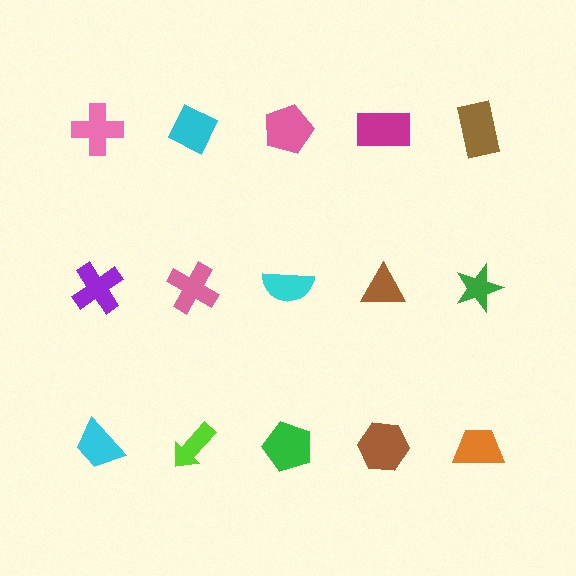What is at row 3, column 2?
A lime arrow.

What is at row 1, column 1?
A pink cross.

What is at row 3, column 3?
A green pentagon.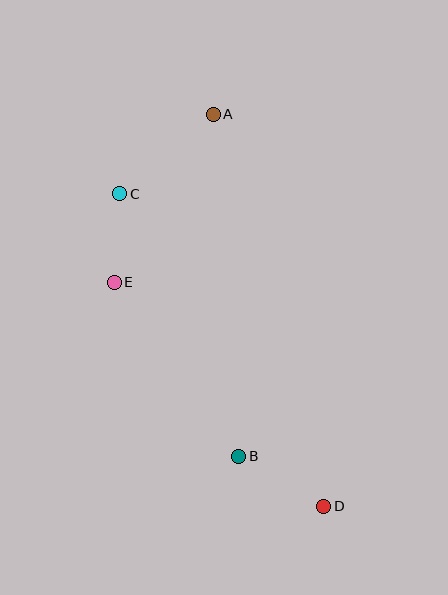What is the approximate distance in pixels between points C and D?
The distance between C and D is approximately 374 pixels.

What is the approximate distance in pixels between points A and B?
The distance between A and B is approximately 343 pixels.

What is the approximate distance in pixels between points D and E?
The distance between D and E is approximately 307 pixels.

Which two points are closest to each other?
Points C and E are closest to each other.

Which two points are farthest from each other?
Points A and D are farthest from each other.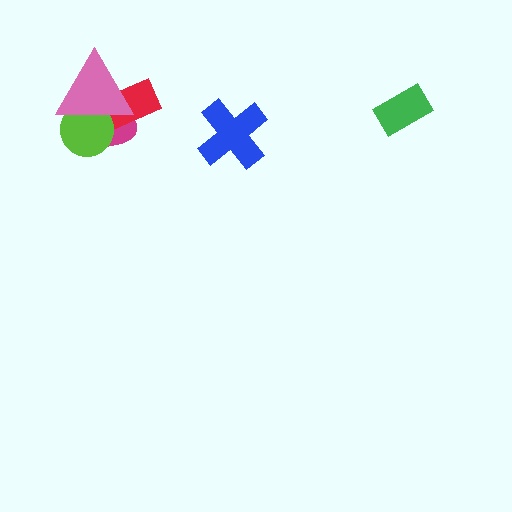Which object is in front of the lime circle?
The pink triangle is in front of the lime circle.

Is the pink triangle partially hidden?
No, no other shape covers it.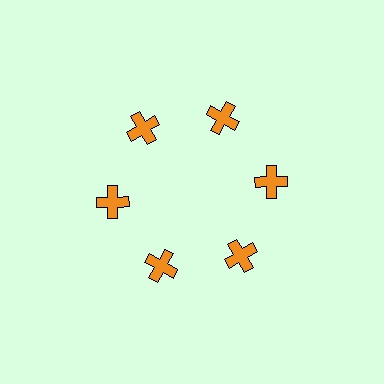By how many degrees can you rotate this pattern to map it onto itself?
The pattern maps onto itself every 60 degrees of rotation.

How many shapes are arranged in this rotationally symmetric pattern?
There are 6 shapes, arranged in 6 groups of 1.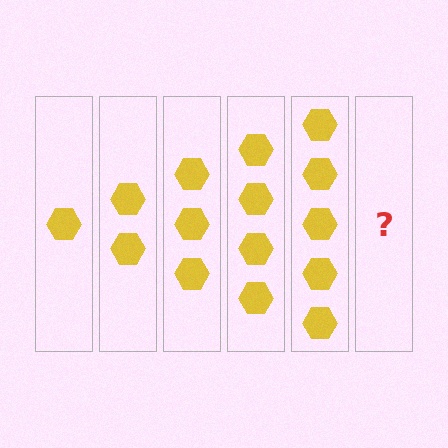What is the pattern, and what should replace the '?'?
The pattern is that each step adds one more hexagon. The '?' should be 6 hexagons.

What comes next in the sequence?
The next element should be 6 hexagons.